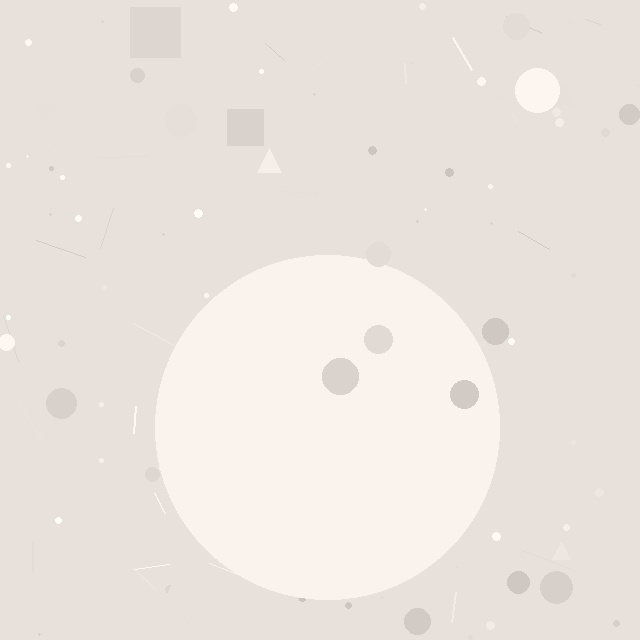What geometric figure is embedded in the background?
A circle is embedded in the background.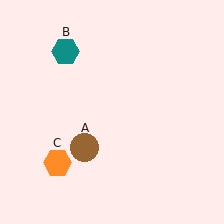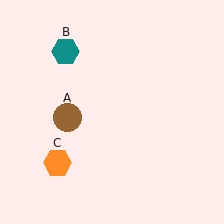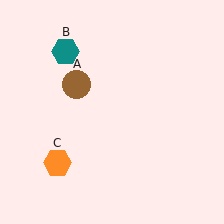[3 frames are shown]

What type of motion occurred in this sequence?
The brown circle (object A) rotated clockwise around the center of the scene.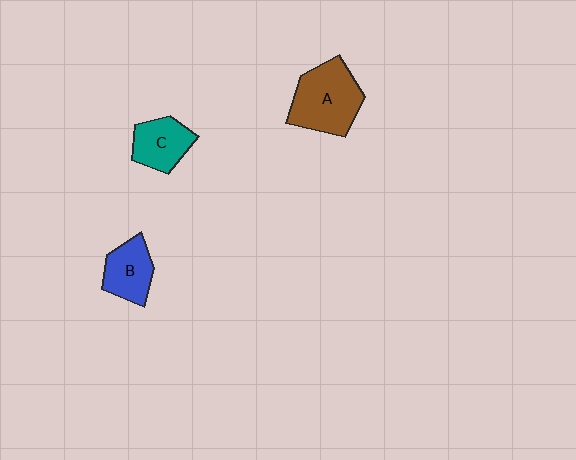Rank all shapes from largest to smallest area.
From largest to smallest: A (brown), C (teal), B (blue).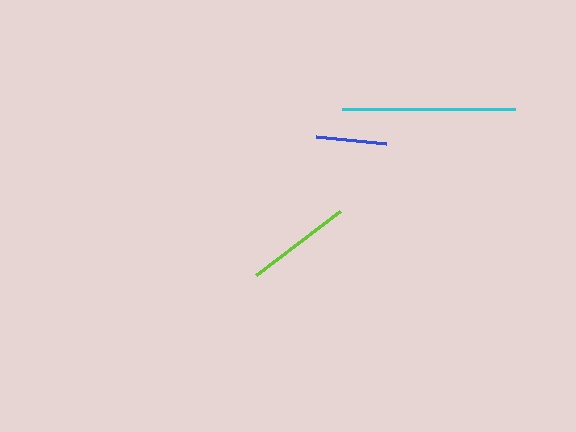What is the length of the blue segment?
The blue segment is approximately 71 pixels long.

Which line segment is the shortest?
The blue line is the shortest at approximately 71 pixels.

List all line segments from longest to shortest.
From longest to shortest: cyan, lime, blue.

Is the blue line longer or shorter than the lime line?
The lime line is longer than the blue line.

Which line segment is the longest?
The cyan line is the longest at approximately 173 pixels.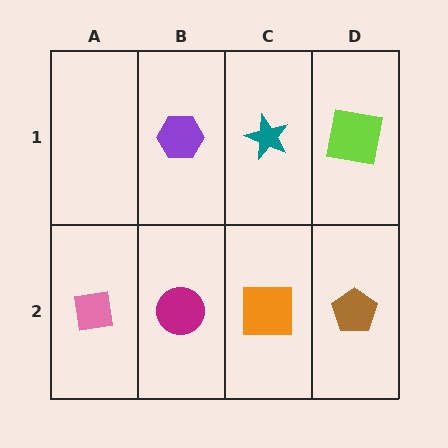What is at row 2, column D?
A brown pentagon.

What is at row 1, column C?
A teal star.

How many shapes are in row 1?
3 shapes.